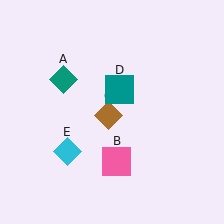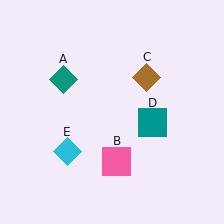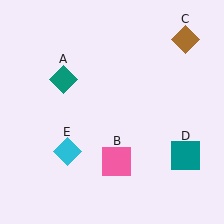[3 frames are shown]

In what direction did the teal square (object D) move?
The teal square (object D) moved down and to the right.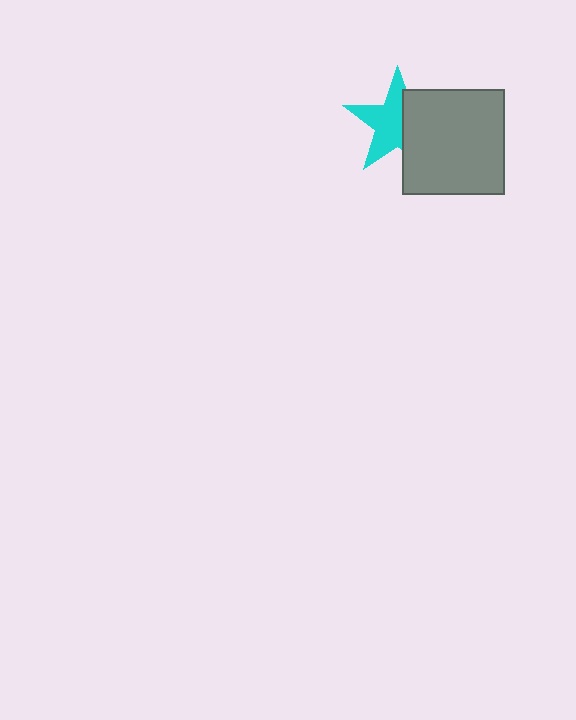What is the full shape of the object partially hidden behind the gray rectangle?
The partially hidden object is a cyan star.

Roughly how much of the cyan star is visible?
About half of it is visible (roughly 58%).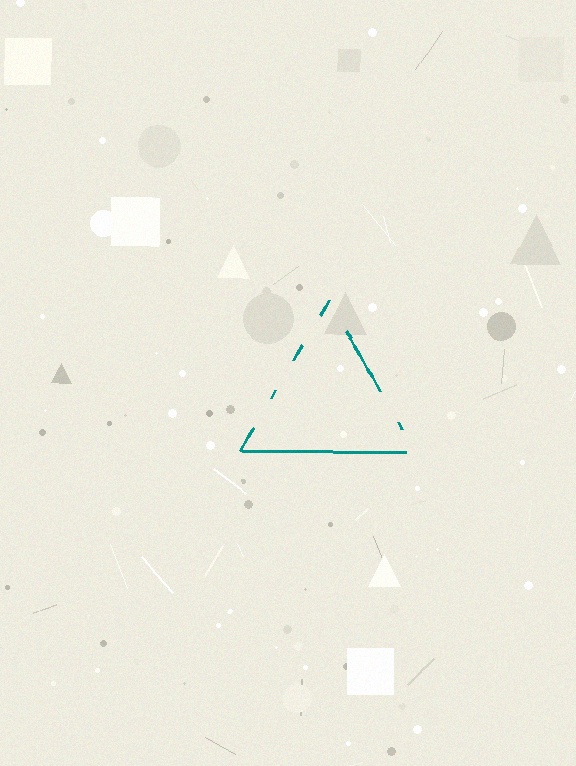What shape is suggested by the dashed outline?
The dashed outline suggests a triangle.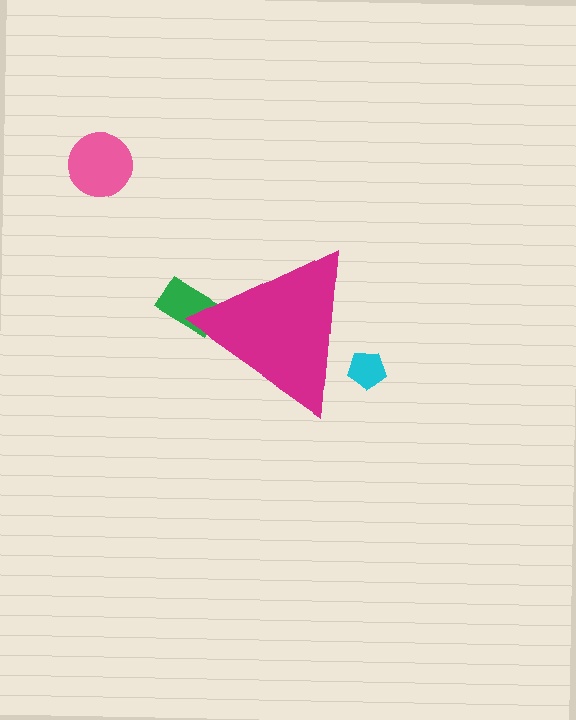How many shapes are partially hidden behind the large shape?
2 shapes are partially hidden.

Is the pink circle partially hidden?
No, the pink circle is fully visible.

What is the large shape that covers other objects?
A magenta triangle.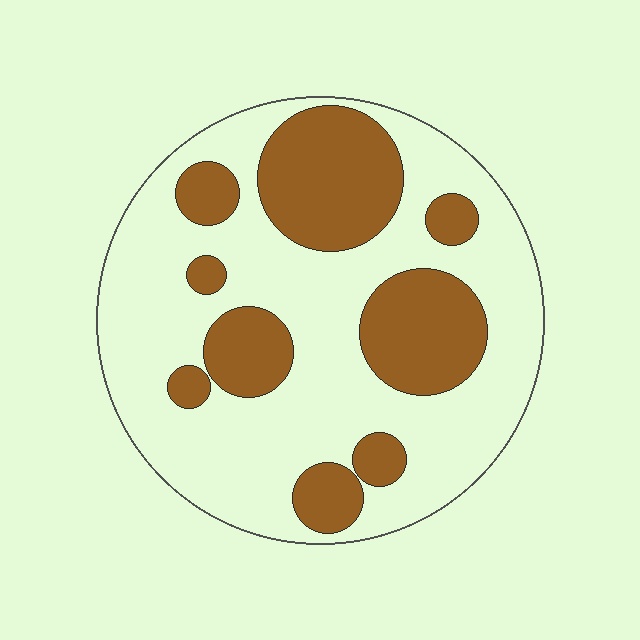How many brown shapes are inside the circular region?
9.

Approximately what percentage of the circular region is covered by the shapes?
Approximately 30%.